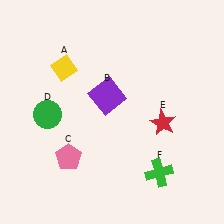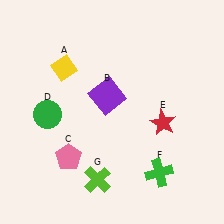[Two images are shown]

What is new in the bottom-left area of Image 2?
A lime cross (G) was added in the bottom-left area of Image 2.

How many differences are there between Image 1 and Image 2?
There is 1 difference between the two images.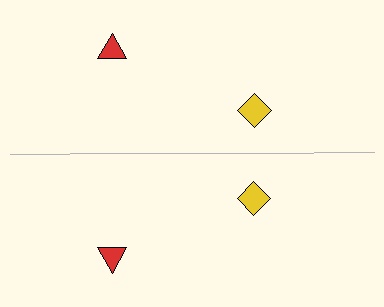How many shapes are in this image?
There are 4 shapes in this image.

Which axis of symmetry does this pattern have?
The pattern has a horizontal axis of symmetry running through the center of the image.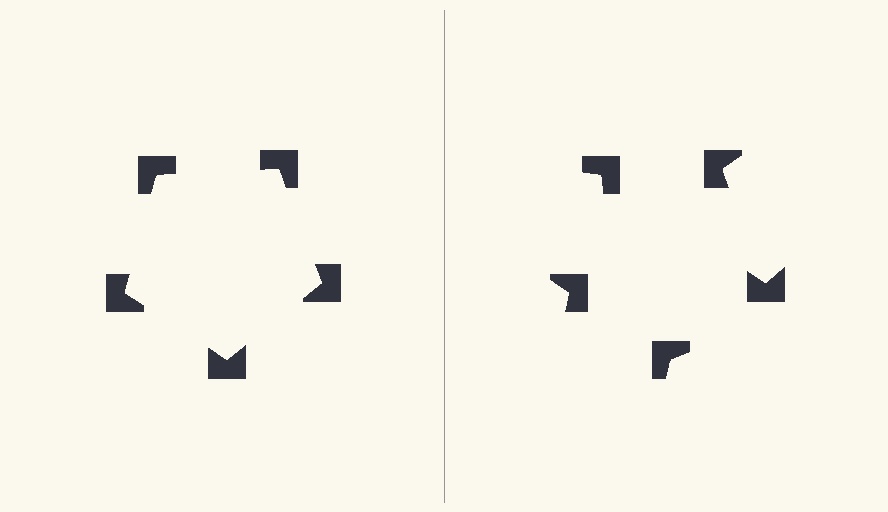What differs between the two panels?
The notched squares are positioned identically on both sides; only the wedge orientations differ. On the left they align to a pentagon; on the right they are misaligned.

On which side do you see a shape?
An illusory pentagon appears on the left side. On the right side the wedge cuts are rotated, so no coherent shape forms.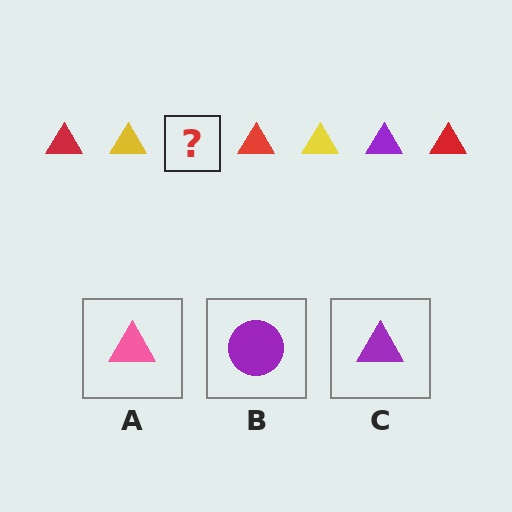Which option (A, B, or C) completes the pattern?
C.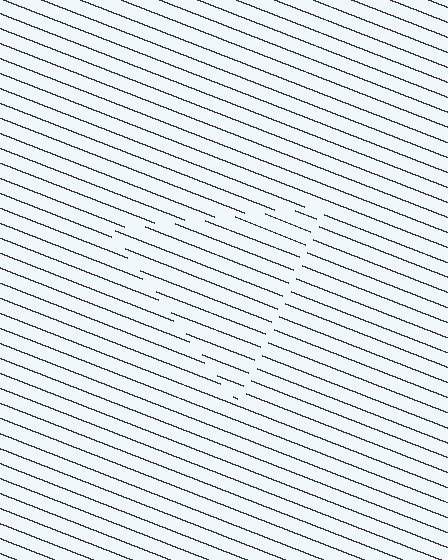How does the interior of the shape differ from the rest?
The interior of the shape contains the same grating, shifted by half a period — the contour is defined by the phase discontinuity where line-ends from the inner and outer gratings abut.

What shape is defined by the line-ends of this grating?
An illusory triangle. The interior of the shape contains the same grating, shifted by half a period — the contour is defined by the phase discontinuity where line-ends from the inner and outer gratings abut.